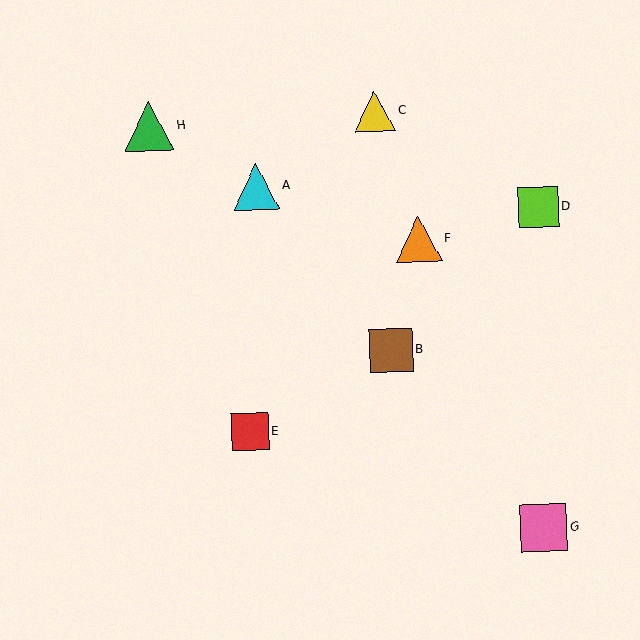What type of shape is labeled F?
Shape F is an orange triangle.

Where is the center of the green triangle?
The center of the green triangle is at (149, 126).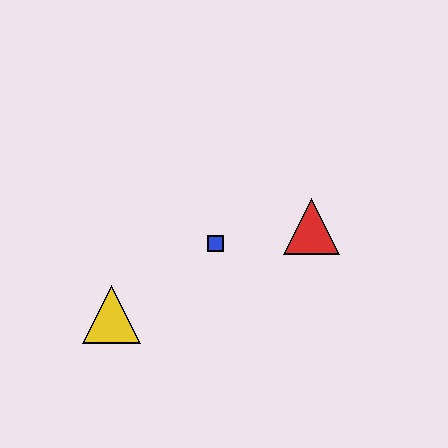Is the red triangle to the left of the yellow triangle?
No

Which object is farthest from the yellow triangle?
The red triangle is farthest from the yellow triangle.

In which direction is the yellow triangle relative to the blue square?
The yellow triangle is to the left of the blue square.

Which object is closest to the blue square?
The red triangle is closest to the blue square.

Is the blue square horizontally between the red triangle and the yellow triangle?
Yes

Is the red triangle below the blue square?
No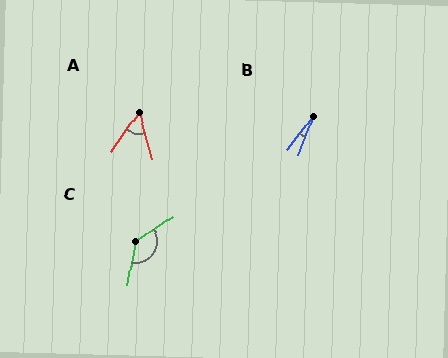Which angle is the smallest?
B, at approximately 17 degrees.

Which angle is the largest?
C, at approximately 134 degrees.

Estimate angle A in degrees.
Approximately 50 degrees.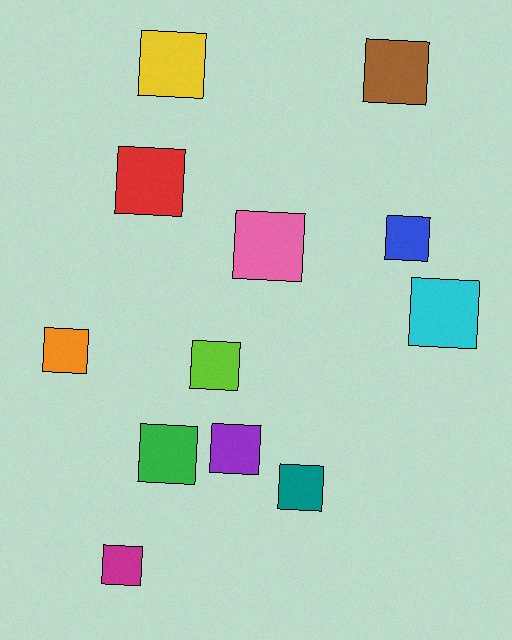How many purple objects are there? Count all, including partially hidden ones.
There is 1 purple object.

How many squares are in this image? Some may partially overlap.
There are 12 squares.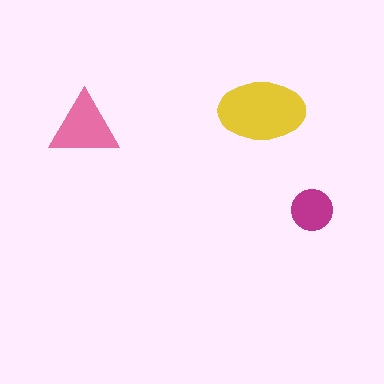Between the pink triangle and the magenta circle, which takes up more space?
The pink triangle.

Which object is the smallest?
The magenta circle.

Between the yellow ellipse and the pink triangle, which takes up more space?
The yellow ellipse.